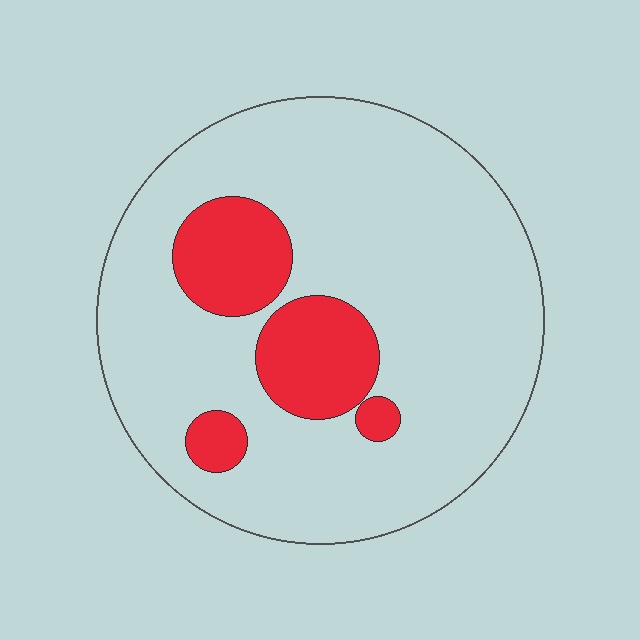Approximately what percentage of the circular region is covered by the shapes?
Approximately 20%.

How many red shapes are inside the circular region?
4.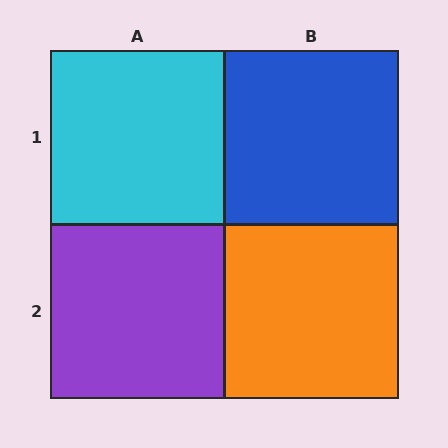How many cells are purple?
1 cell is purple.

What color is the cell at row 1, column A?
Cyan.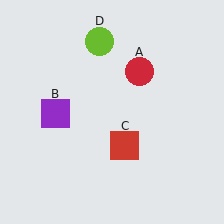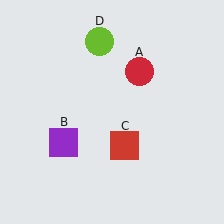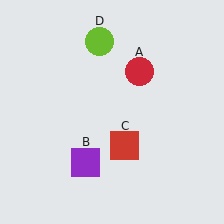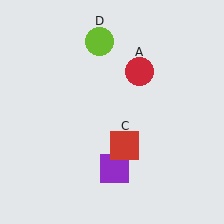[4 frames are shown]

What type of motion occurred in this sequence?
The purple square (object B) rotated counterclockwise around the center of the scene.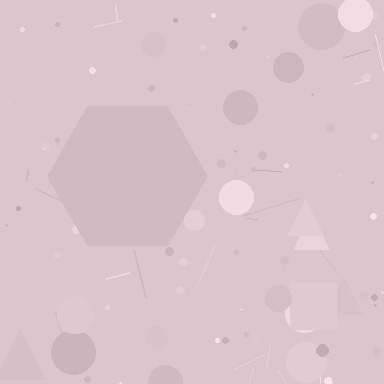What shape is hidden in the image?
A hexagon is hidden in the image.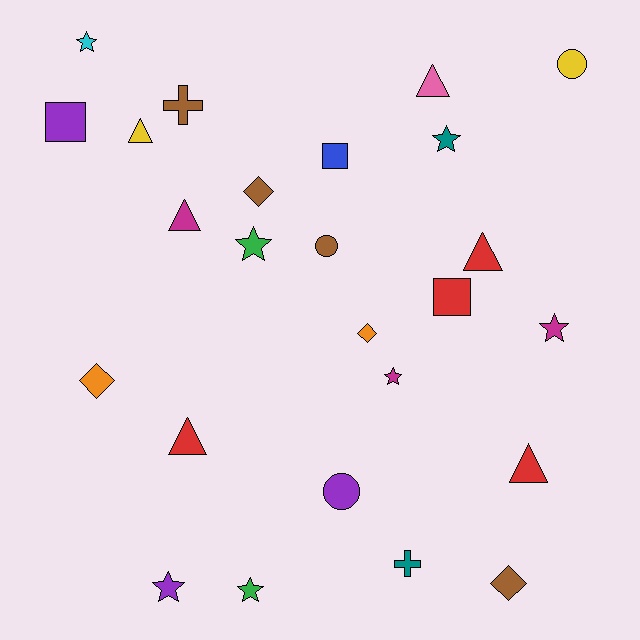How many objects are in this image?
There are 25 objects.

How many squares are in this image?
There are 3 squares.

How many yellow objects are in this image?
There are 2 yellow objects.